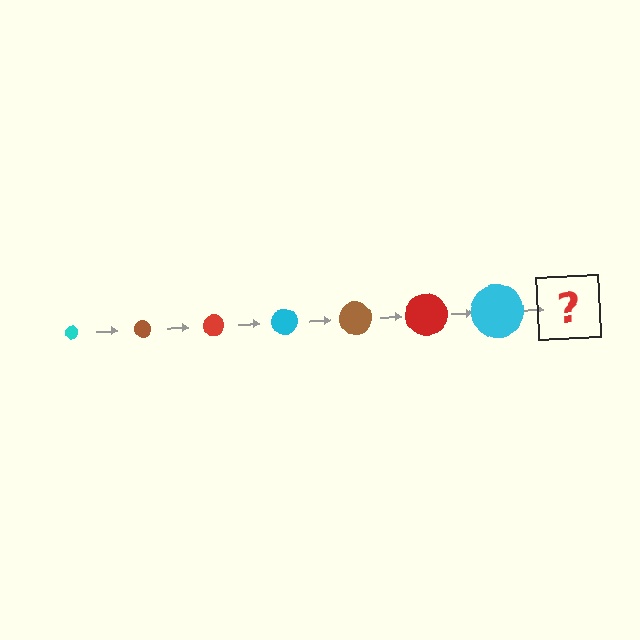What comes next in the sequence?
The next element should be a brown circle, larger than the previous one.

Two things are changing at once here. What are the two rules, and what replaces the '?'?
The two rules are that the circle grows larger each step and the color cycles through cyan, brown, and red. The '?' should be a brown circle, larger than the previous one.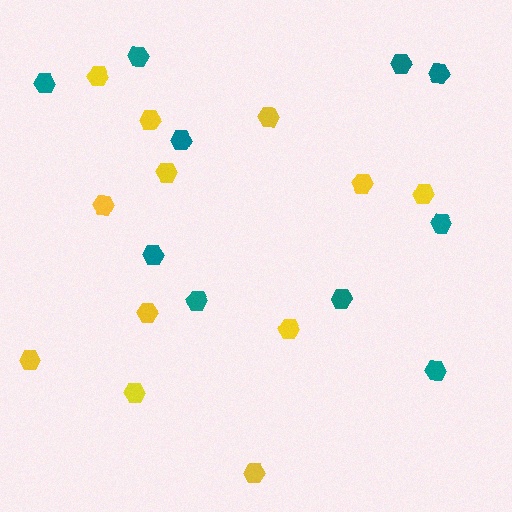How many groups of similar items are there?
There are 2 groups: one group of yellow hexagons (12) and one group of teal hexagons (10).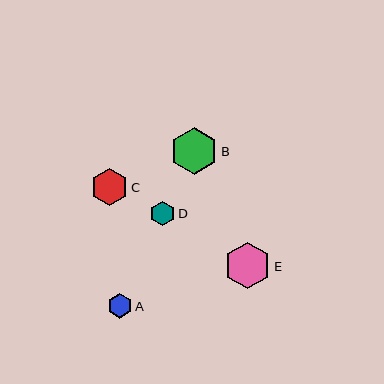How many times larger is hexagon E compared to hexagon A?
Hexagon E is approximately 1.9 times the size of hexagon A.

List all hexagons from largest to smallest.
From largest to smallest: B, E, C, A, D.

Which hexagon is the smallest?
Hexagon D is the smallest with a size of approximately 25 pixels.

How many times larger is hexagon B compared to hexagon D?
Hexagon B is approximately 1.9 times the size of hexagon D.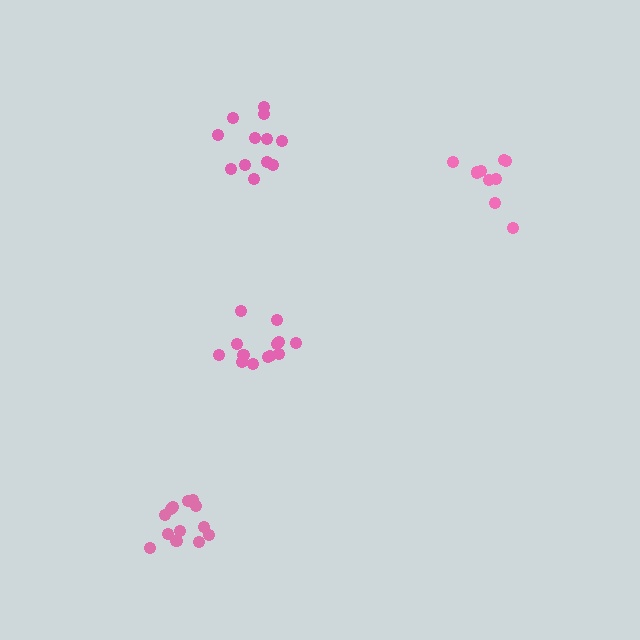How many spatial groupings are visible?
There are 4 spatial groupings.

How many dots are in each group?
Group 1: 10 dots, Group 2: 13 dots, Group 3: 12 dots, Group 4: 13 dots (48 total).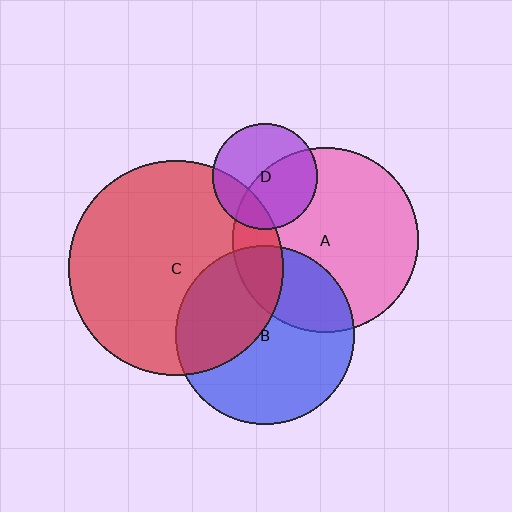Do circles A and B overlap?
Yes.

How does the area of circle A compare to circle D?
Approximately 3.1 times.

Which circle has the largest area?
Circle C (red).